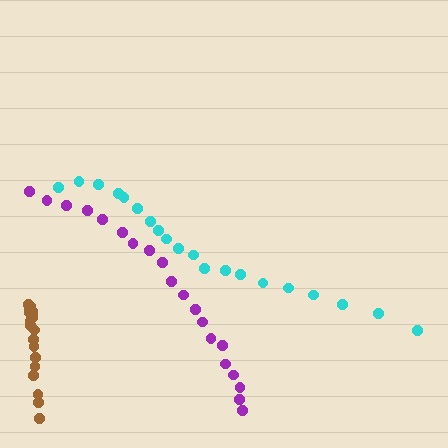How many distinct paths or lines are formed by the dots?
There are 3 distinct paths.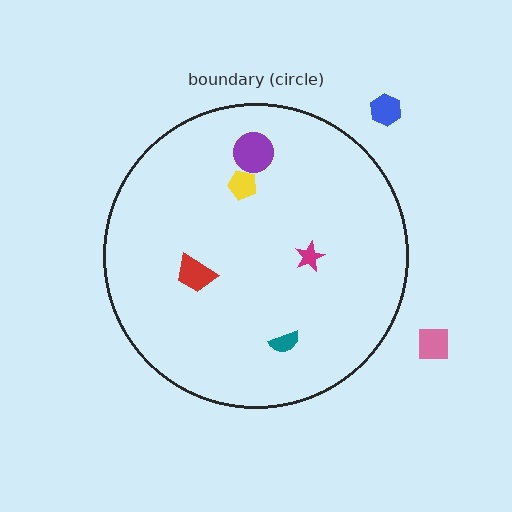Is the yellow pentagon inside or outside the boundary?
Inside.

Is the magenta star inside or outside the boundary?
Inside.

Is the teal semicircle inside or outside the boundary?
Inside.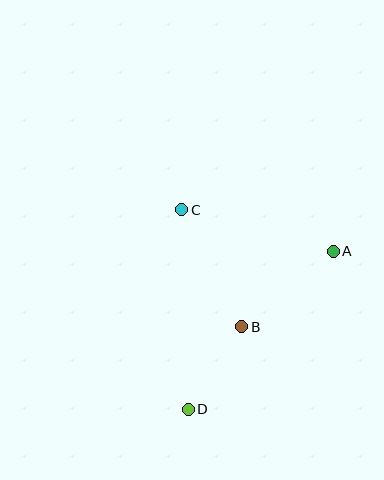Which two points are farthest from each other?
Points A and D are farthest from each other.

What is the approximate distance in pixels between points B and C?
The distance between B and C is approximately 131 pixels.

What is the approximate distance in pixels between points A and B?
The distance between A and B is approximately 118 pixels.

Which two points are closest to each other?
Points B and D are closest to each other.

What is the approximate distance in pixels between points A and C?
The distance between A and C is approximately 157 pixels.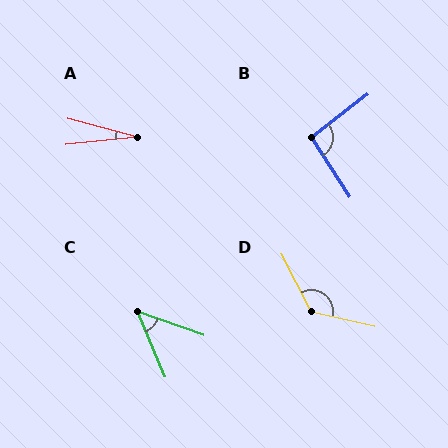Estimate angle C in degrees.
Approximately 48 degrees.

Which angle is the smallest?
A, at approximately 21 degrees.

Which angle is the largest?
D, at approximately 130 degrees.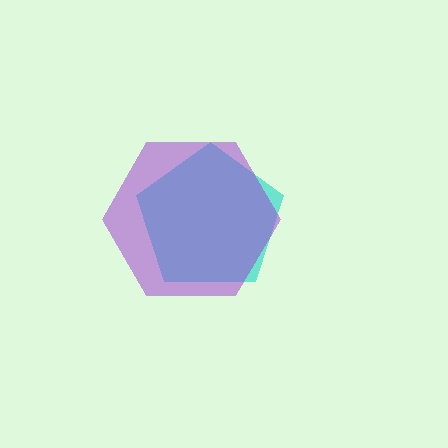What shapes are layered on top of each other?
The layered shapes are: a cyan pentagon, a purple hexagon.